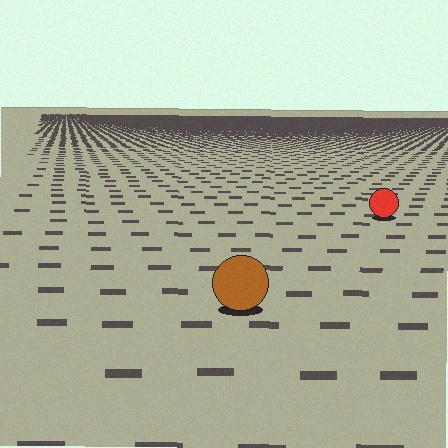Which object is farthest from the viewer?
The red circle is farthest from the viewer. It appears smaller and the ground texture around it is denser.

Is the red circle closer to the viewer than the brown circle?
No. The brown circle is closer — you can tell from the texture gradient: the ground texture is coarser near it.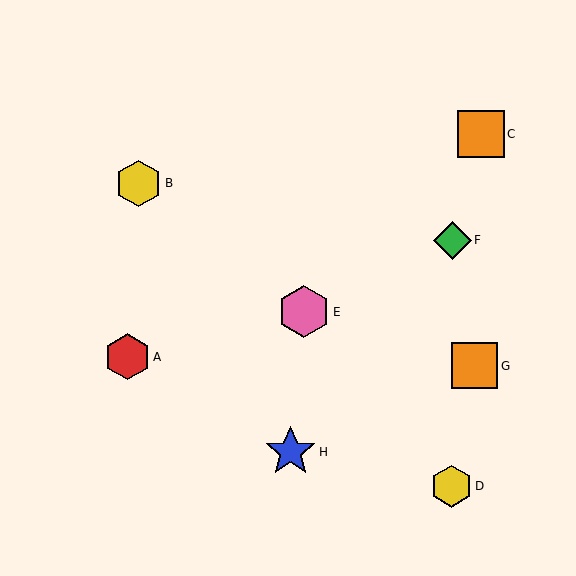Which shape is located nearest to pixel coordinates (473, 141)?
The orange square (labeled C) at (481, 134) is nearest to that location.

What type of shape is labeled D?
Shape D is a yellow hexagon.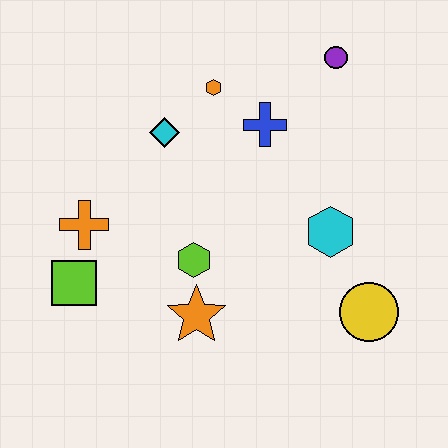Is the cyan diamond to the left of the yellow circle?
Yes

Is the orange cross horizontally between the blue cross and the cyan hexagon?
No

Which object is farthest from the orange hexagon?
The yellow circle is farthest from the orange hexagon.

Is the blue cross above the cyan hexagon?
Yes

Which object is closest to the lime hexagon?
The orange star is closest to the lime hexagon.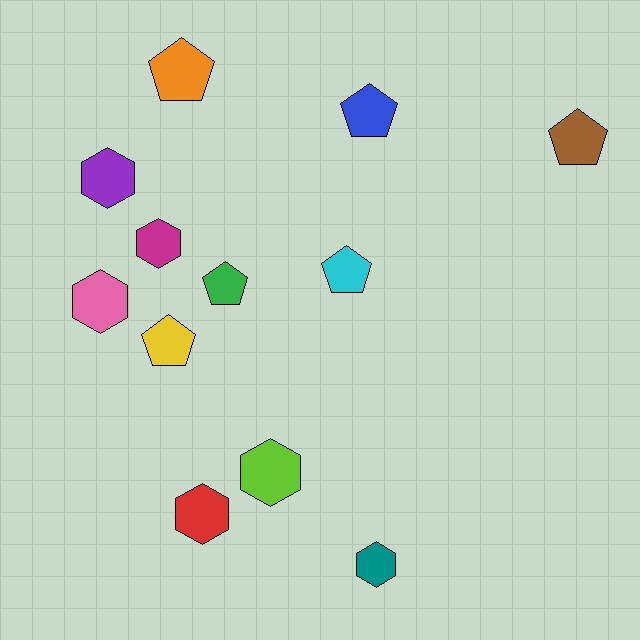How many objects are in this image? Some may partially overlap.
There are 12 objects.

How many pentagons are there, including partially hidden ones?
There are 6 pentagons.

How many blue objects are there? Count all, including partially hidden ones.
There is 1 blue object.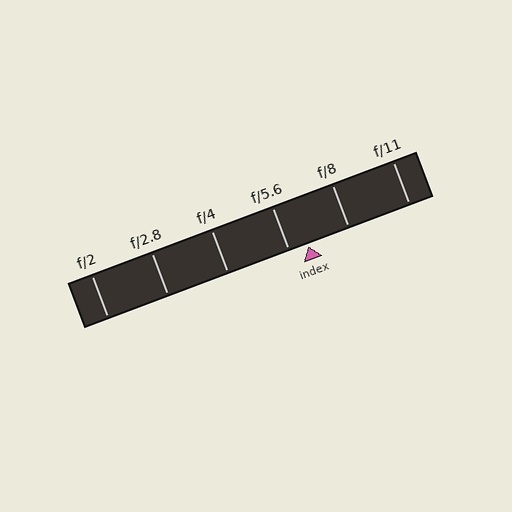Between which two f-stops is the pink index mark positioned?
The index mark is between f/5.6 and f/8.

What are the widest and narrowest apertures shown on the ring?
The widest aperture shown is f/2 and the narrowest is f/11.